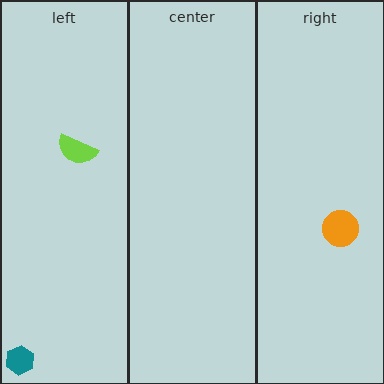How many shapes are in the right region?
1.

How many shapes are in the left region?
2.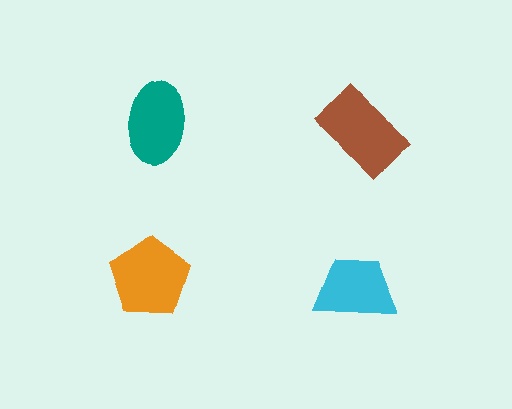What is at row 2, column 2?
A cyan trapezoid.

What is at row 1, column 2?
A brown rectangle.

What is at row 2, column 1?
An orange pentagon.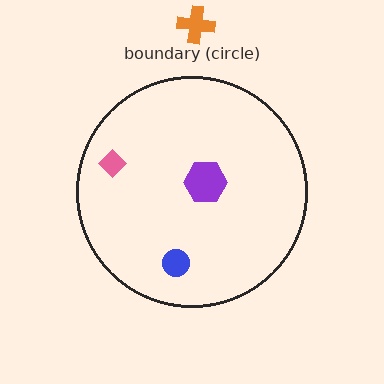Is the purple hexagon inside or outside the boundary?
Inside.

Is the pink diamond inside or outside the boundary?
Inside.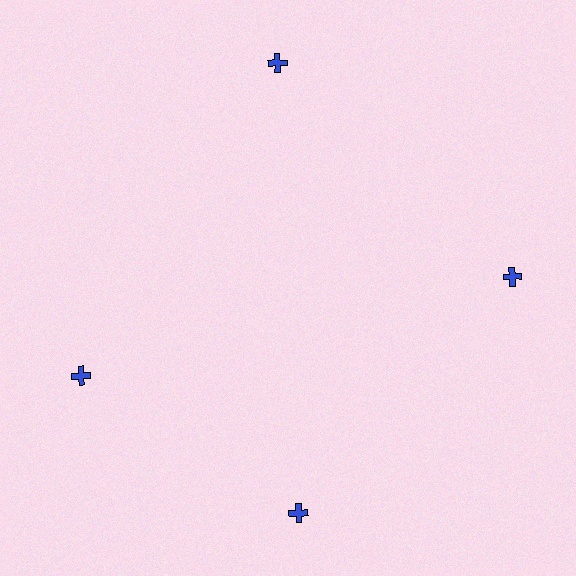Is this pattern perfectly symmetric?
No. The 4 blue crosses are arranged in a ring, but one element near the 9 o'clock position is rotated out of alignment along the ring, breaking the 4-fold rotational symmetry.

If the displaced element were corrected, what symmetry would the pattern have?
It would have 4-fold rotational symmetry — the pattern would map onto itself every 90 degrees.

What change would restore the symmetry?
The symmetry would be restored by rotating it back into even spacing with its neighbors so that all 4 crosses sit at equal angles and equal distance from the center.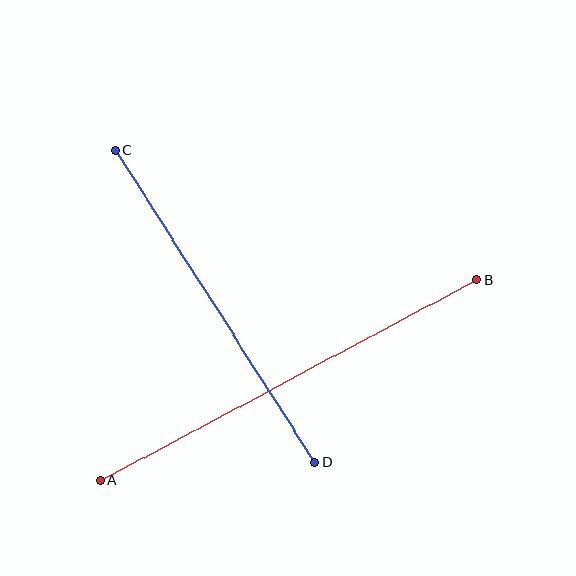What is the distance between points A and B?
The distance is approximately 427 pixels.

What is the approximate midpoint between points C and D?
The midpoint is at approximately (215, 306) pixels.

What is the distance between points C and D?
The distance is approximately 370 pixels.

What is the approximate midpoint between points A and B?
The midpoint is at approximately (288, 380) pixels.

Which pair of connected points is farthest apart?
Points A and B are farthest apart.